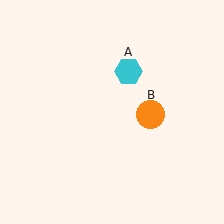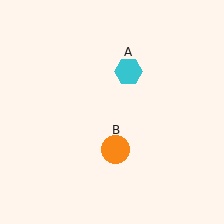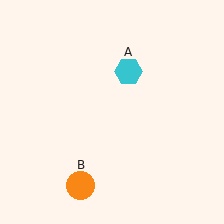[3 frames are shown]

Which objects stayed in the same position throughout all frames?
Cyan hexagon (object A) remained stationary.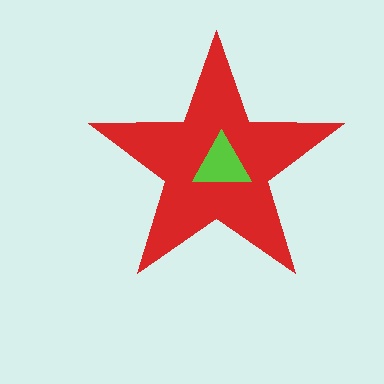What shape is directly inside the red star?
The lime triangle.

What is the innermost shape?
The lime triangle.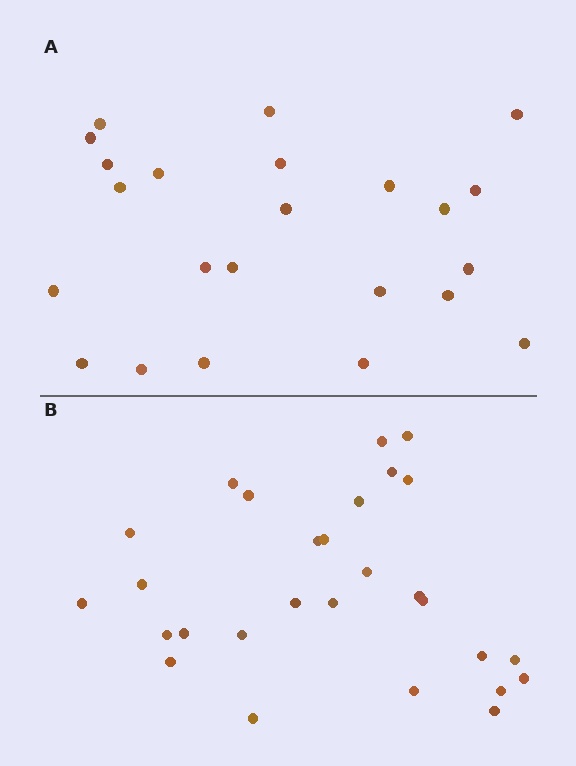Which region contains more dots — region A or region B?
Region B (the bottom region) has more dots.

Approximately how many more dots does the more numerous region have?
Region B has about 5 more dots than region A.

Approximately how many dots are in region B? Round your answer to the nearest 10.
About 30 dots. (The exact count is 28, which rounds to 30.)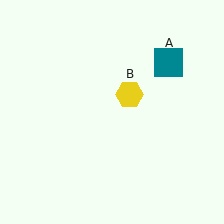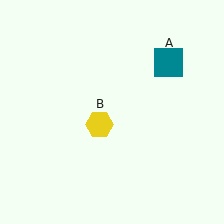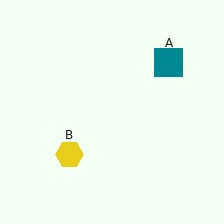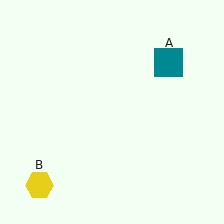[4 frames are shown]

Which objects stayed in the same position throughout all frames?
Teal square (object A) remained stationary.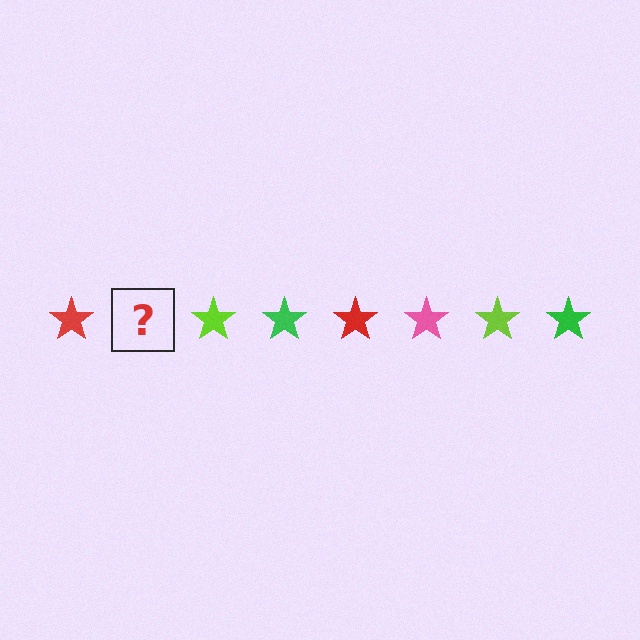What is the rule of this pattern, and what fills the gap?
The rule is that the pattern cycles through red, pink, lime, green stars. The gap should be filled with a pink star.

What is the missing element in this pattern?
The missing element is a pink star.